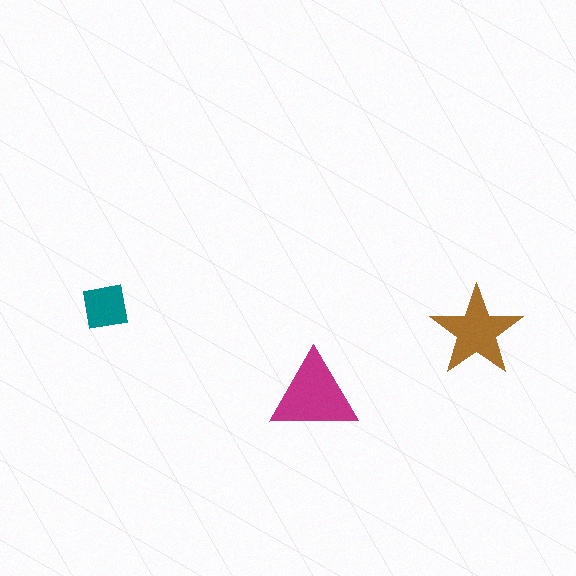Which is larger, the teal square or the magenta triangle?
The magenta triangle.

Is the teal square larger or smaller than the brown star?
Smaller.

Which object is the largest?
The magenta triangle.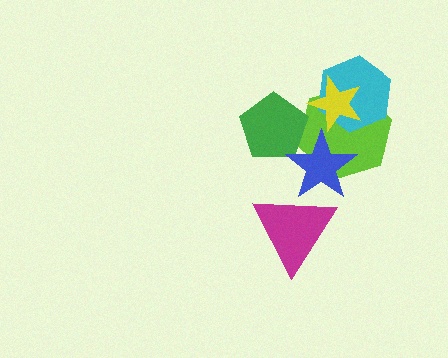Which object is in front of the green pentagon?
The blue star is in front of the green pentagon.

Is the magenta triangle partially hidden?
Yes, it is partially covered by another shape.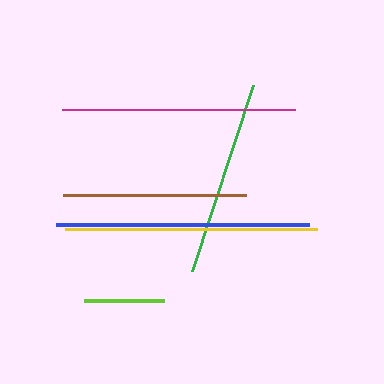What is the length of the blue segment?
The blue segment is approximately 253 pixels long.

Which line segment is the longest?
The blue line is the longest at approximately 253 pixels.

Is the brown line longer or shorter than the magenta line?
The magenta line is longer than the brown line.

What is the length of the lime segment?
The lime segment is approximately 80 pixels long.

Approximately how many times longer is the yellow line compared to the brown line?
The yellow line is approximately 1.4 times the length of the brown line.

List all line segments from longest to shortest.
From longest to shortest: blue, yellow, magenta, green, brown, lime.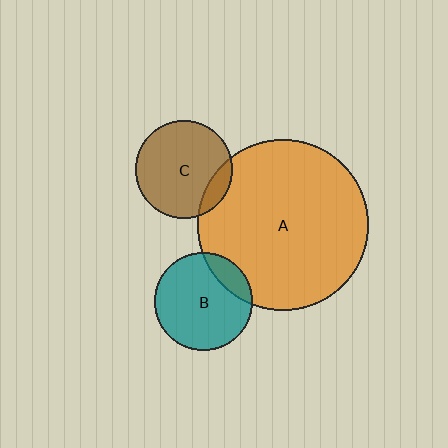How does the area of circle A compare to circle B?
Approximately 3.1 times.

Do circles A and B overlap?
Yes.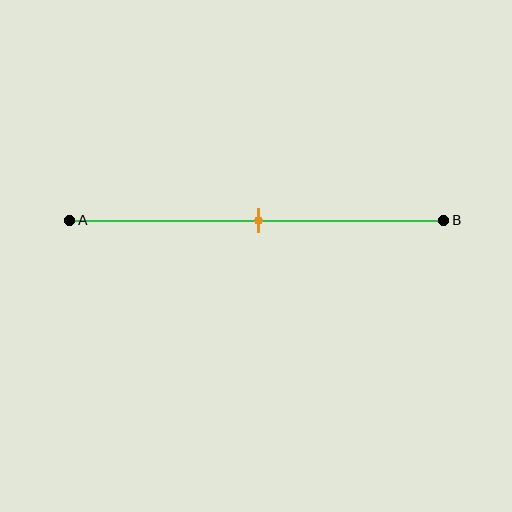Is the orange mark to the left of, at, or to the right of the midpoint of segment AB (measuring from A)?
The orange mark is approximately at the midpoint of segment AB.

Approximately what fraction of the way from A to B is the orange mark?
The orange mark is approximately 50% of the way from A to B.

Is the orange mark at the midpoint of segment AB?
Yes, the mark is approximately at the midpoint.